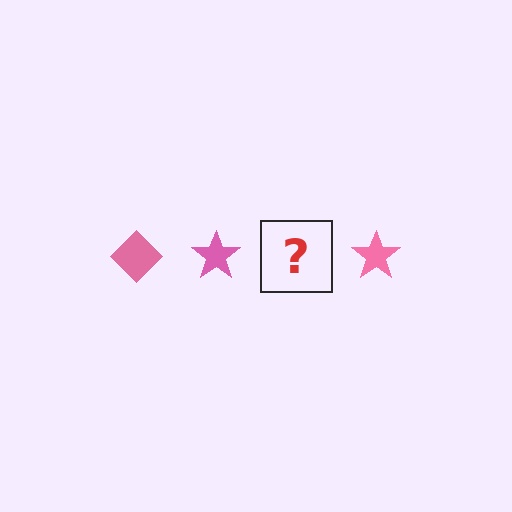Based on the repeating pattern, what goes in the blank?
The blank should be a pink diamond.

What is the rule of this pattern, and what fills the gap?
The rule is that the pattern cycles through diamond, star shapes in pink. The gap should be filled with a pink diamond.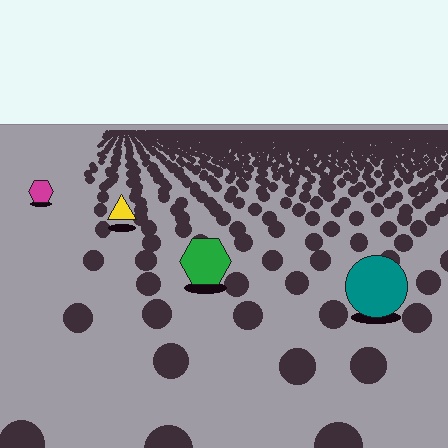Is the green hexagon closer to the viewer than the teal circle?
No. The teal circle is closer — you can tell from the texture gradient: the ground texture is coarser near it.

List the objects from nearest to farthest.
From nearest to farthest: the teal circle, the green hexagon, the yellow triangle, the magenta hexagon.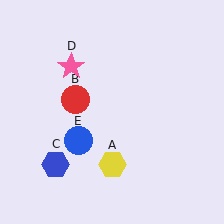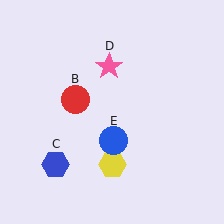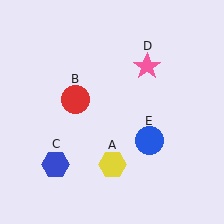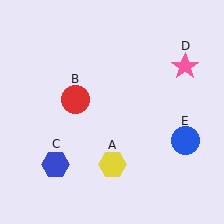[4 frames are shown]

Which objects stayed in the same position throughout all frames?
Yellow hexagon (object A) and red circle (object B) and blue hexagon (object C) remained stationary.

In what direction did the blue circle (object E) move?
The blue circle (object E) moved right.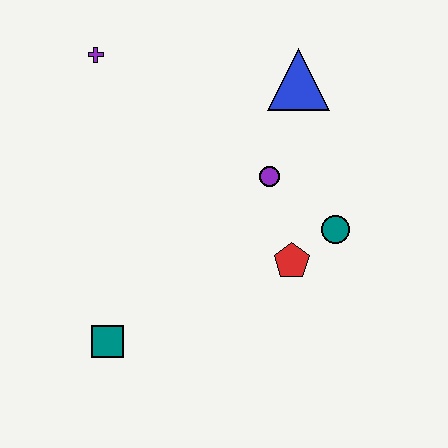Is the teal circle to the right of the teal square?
Yes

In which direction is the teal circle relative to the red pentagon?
The teal circle is to the right of the red pentagon.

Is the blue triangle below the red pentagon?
No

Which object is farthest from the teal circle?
The purple cross is farthest from the teal circle.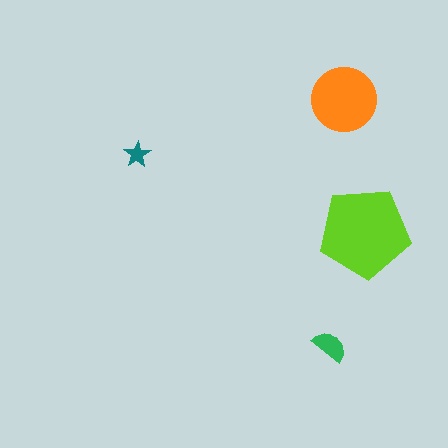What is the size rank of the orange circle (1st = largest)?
2nd.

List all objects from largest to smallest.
The lime pentagon, the orange circle, the green semicircle, the teal star.